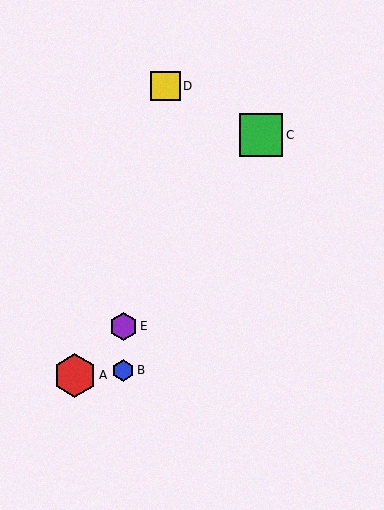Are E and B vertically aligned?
Yes, both are at x≈123.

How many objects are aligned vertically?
2 objects (B, E) are aligned vertically.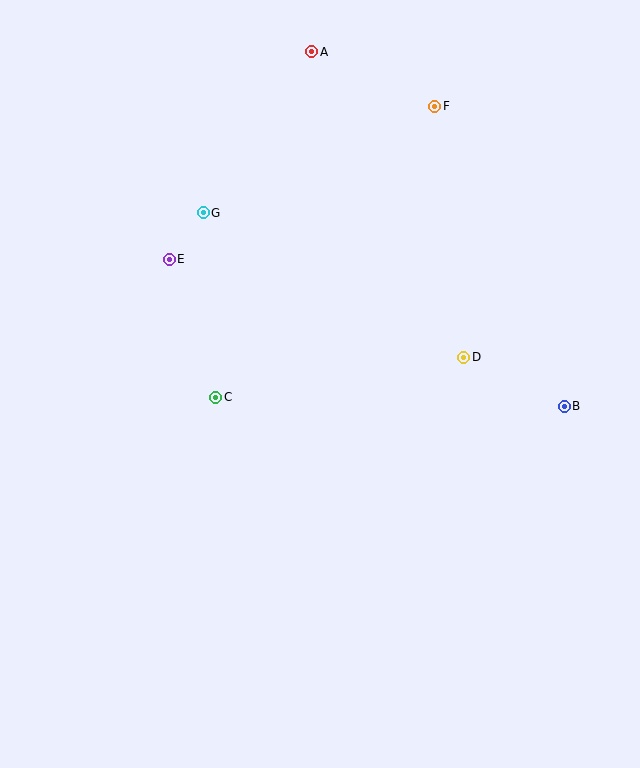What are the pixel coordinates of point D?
Point D is at (464, 357).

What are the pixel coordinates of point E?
Point E is at (169, 259).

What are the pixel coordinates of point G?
Point G is at (203, 213).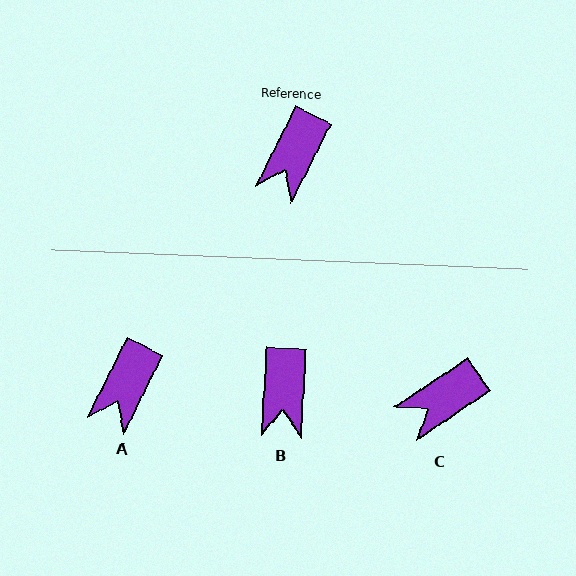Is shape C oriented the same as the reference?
No, it is off by about 30 degrees.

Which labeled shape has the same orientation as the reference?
A.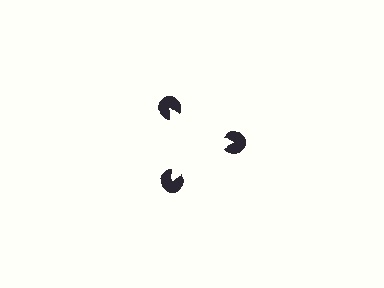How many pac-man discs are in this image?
There are 3 — one at each vertex of the illusory triangle.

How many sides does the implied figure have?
3 sides.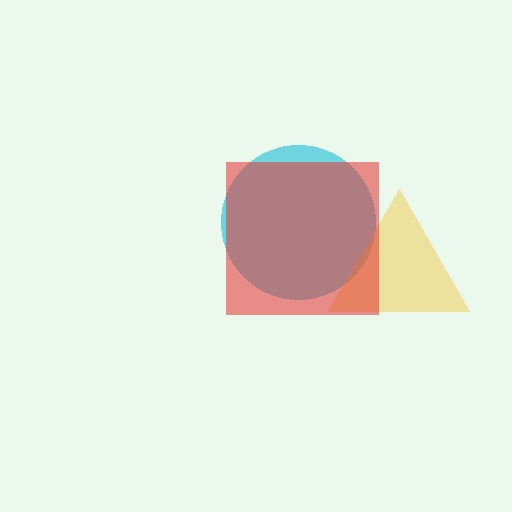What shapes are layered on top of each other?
The layered shapes are: a cyan circle, a yellow triangle, a red square.